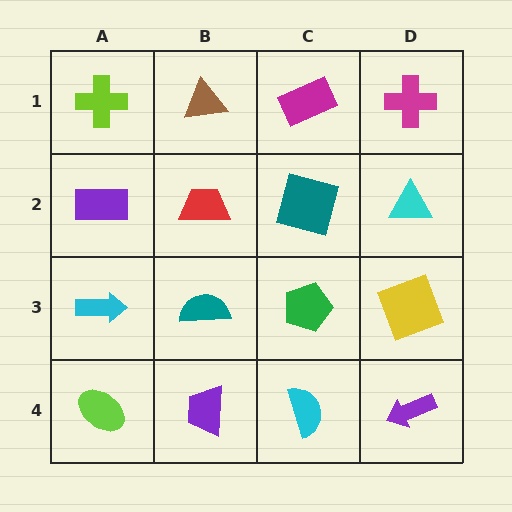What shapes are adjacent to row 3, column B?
A red trapezoid (row 2, column B), a purple trapezoid (row 4, column B), a cyan arrow (row 3, column A), a green pentagon (row 3, column C).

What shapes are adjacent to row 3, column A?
A purple rectangle (row 2, column A), a lime ellipse (row 4, column A), a teal semicircle (row 3, column B).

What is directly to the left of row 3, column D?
A green pentagon.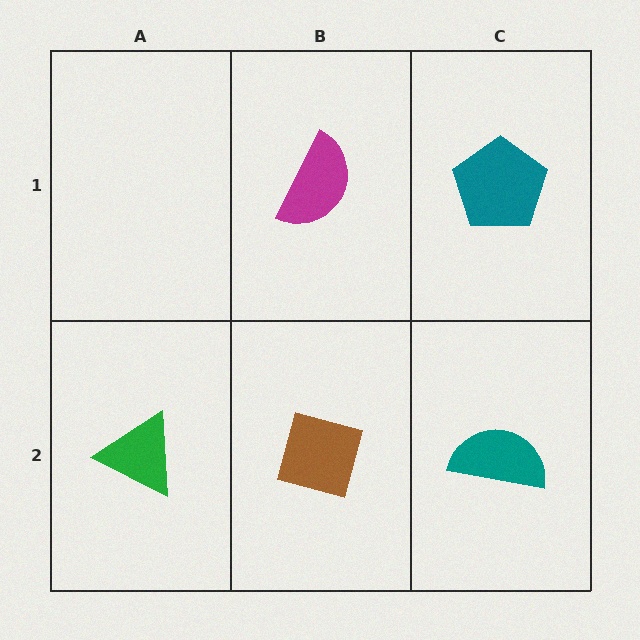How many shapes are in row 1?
2 shapes.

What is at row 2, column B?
A brown square.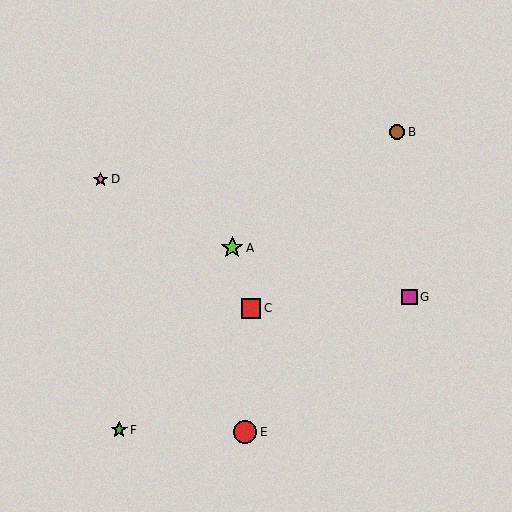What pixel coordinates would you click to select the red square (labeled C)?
Click at (251, 308) to select the red square C.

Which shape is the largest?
The red circle (labeled E) is the largest.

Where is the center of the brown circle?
The center of the brown circle is at (397, 132).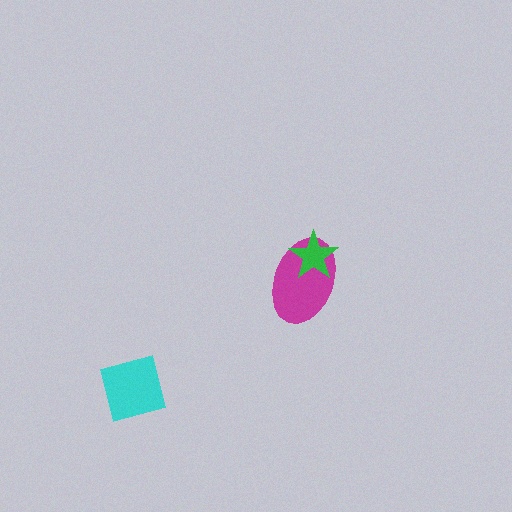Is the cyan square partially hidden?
No, no other shape covers it.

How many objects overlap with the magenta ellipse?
1 object overlaps with the magenta ellipse.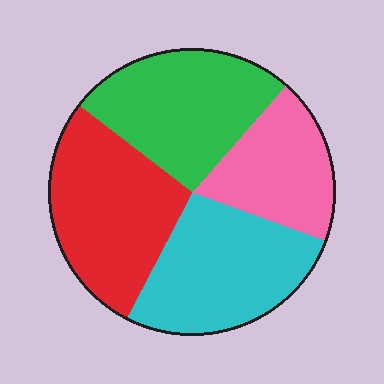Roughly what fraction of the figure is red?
Red takes up about one quarter (1/4) of the figure.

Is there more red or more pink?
Red.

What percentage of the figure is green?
Green covers roughly 25% of the figure.